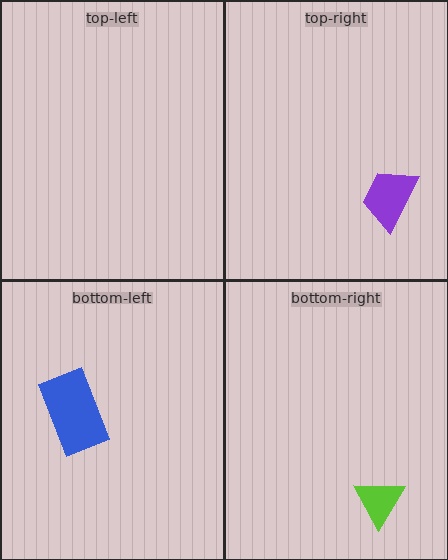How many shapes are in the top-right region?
1.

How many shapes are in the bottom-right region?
1.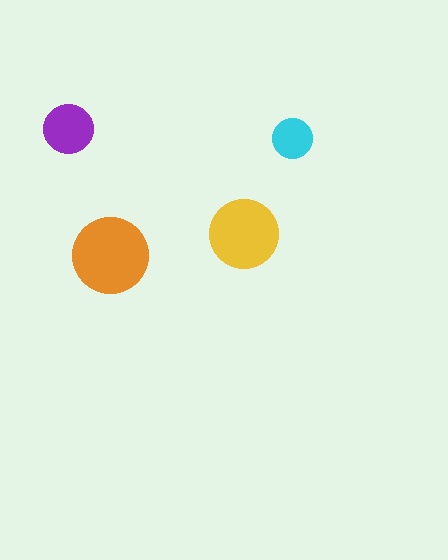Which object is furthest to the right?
The cyan circle is rightmost.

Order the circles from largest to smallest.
the orange one, the yellow one, the purple one, the cyan one.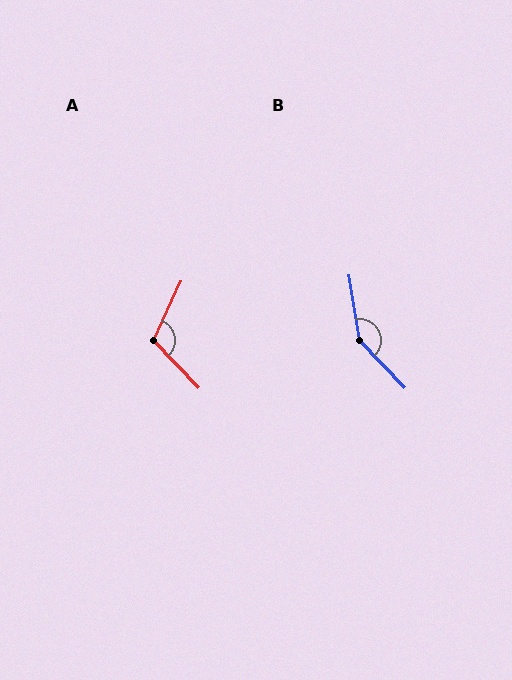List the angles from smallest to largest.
A (111°), B (145°).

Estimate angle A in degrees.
Approximately 111 degrees.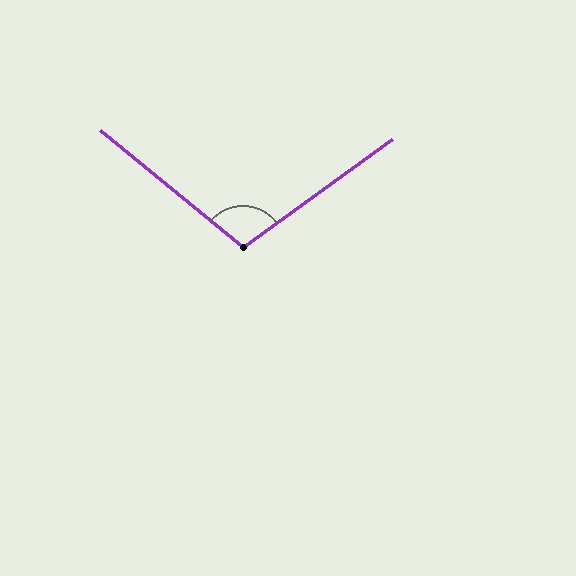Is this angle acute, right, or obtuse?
It is obtuse.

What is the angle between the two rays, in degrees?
Approximately 104 degrees.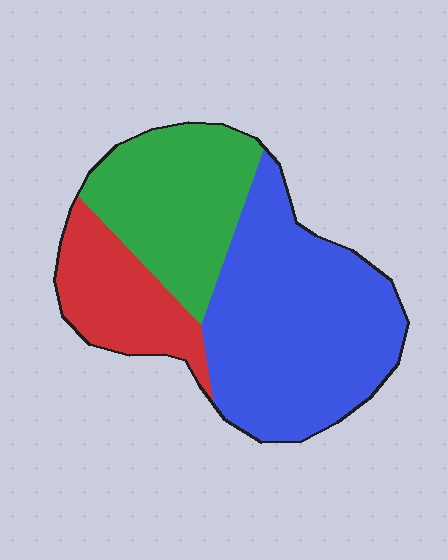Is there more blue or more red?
Blue.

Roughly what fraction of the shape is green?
Green takes up about one third (1/3) of the shape.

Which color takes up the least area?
Red, at roughly 20%.